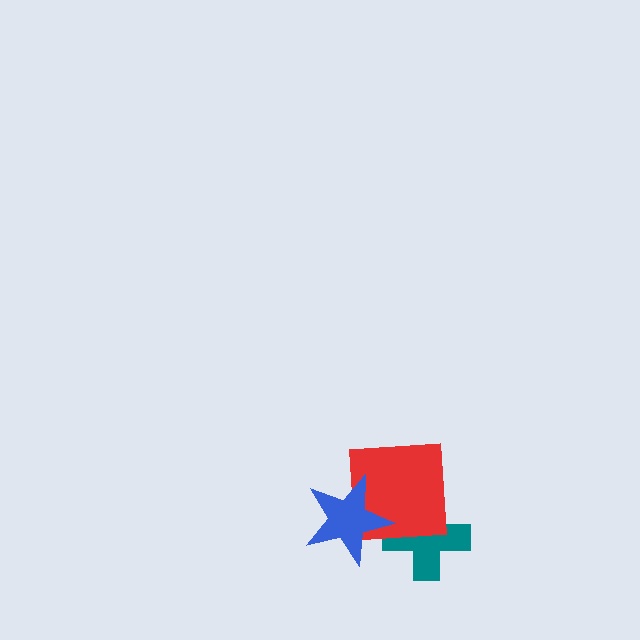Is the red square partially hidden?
Yes, it is partially covered by another shape.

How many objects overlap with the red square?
2 objects overlap with the red square.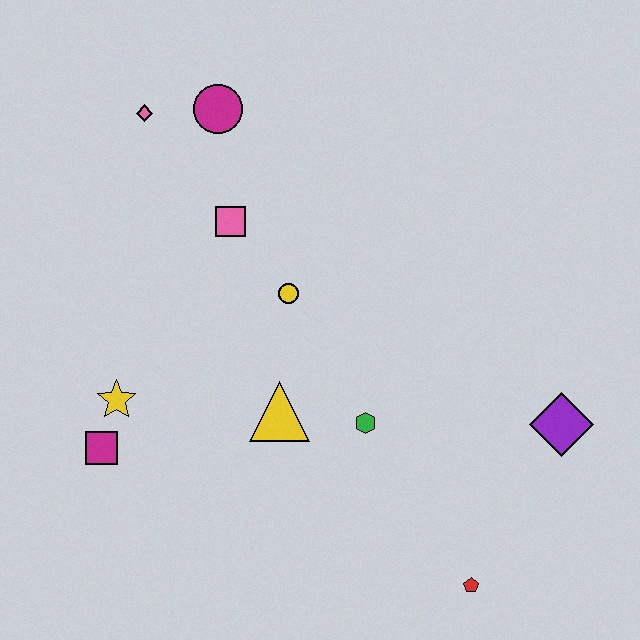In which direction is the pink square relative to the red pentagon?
The pink square is above the red pentagon.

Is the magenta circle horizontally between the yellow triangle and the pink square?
No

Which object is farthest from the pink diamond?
The red pentagon is farthest from the pink diamond.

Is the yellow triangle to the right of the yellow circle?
No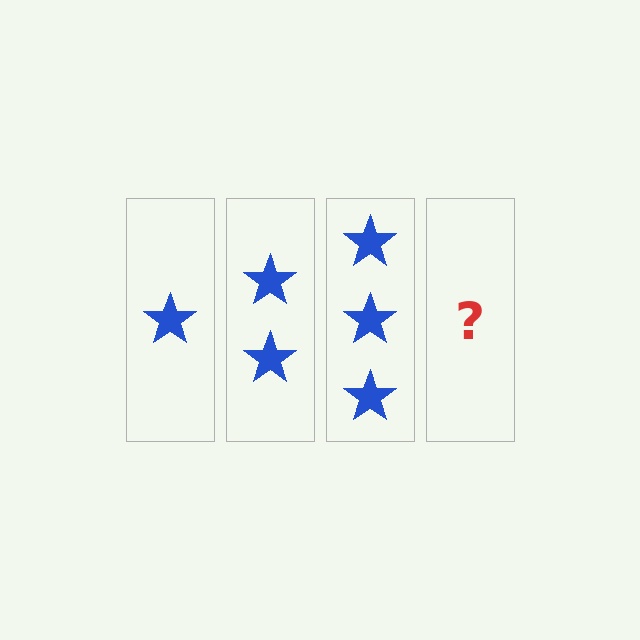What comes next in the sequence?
The next element should be 4 stars.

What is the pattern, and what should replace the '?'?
The pattern is that each step adds one more star. The '?' should be 4 stars.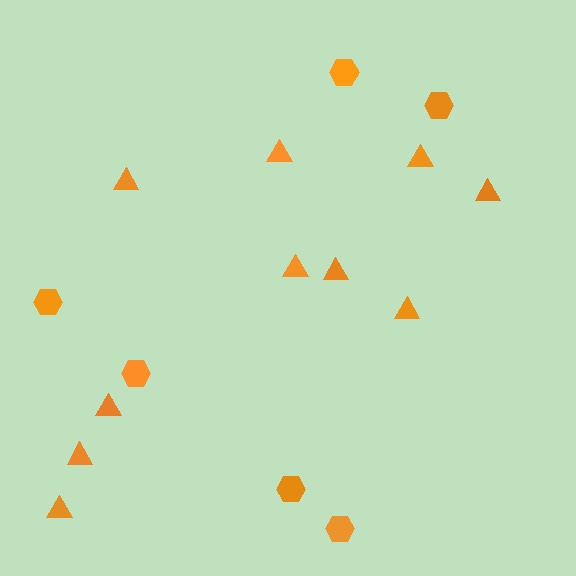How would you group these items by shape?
There are 2 groups: one group of hexagons (6) and one group of triangles (10).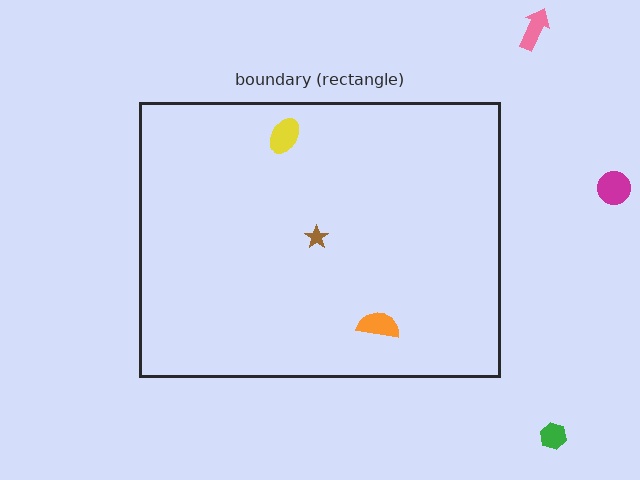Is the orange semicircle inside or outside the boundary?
Inside.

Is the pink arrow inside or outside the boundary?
Outside.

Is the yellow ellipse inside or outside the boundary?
Inside.